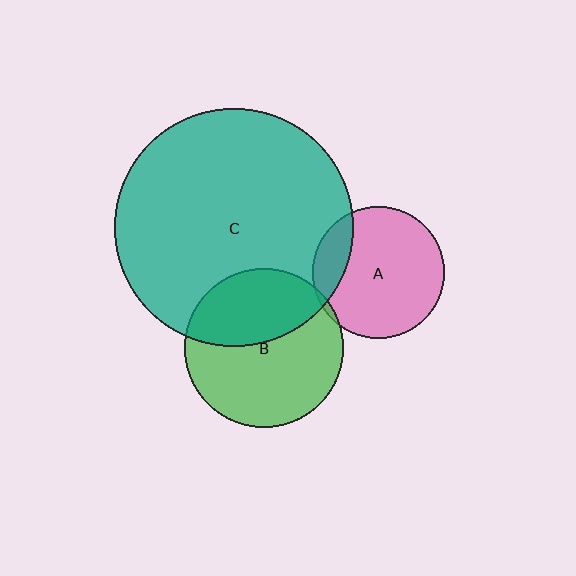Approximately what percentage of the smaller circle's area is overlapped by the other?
Approximately 5%.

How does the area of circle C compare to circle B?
Approximately 2.2 times.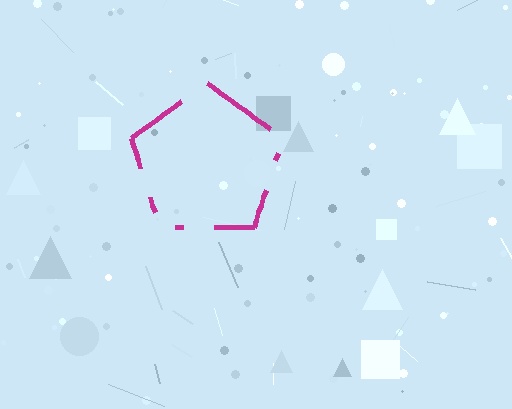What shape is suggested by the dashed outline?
The dashed outline suggests a pentagon.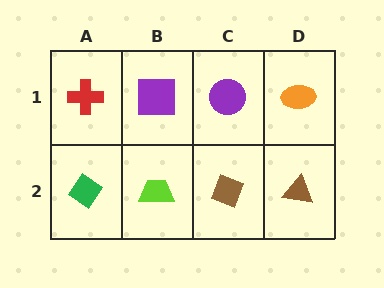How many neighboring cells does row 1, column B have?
3.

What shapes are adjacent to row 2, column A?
A red cross (row 1, column A), a lime trapezoid (row 2, column B).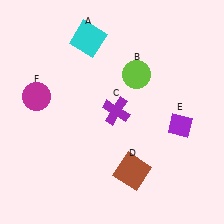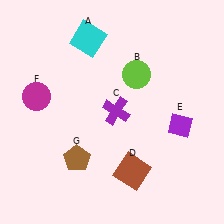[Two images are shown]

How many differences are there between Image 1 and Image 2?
There is 1 difference between the two images.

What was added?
A brown pentagon (G) was added in Image 2.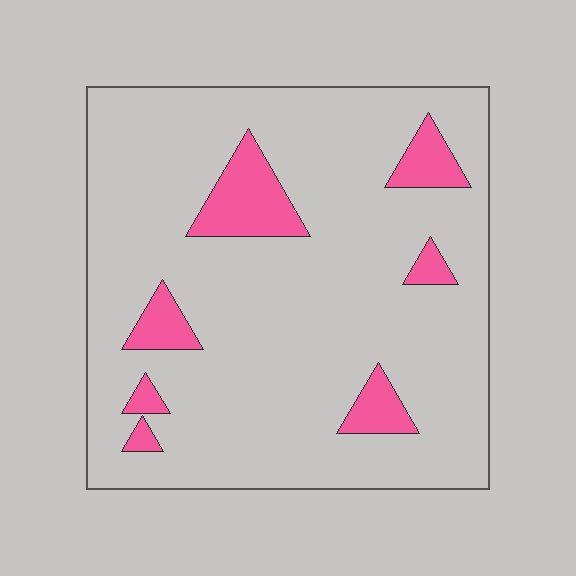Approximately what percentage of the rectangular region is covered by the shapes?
Approximately 10%.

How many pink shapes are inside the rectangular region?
7.